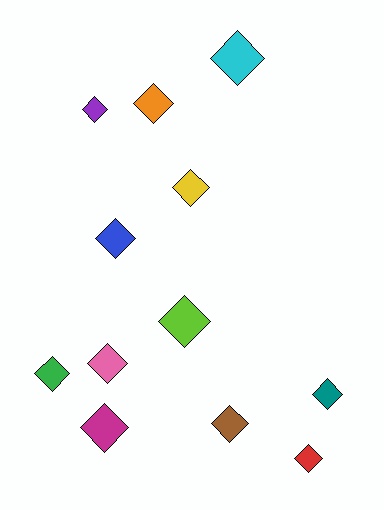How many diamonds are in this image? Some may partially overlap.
There are 12 diamonds.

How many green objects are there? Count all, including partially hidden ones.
There is 1 green object.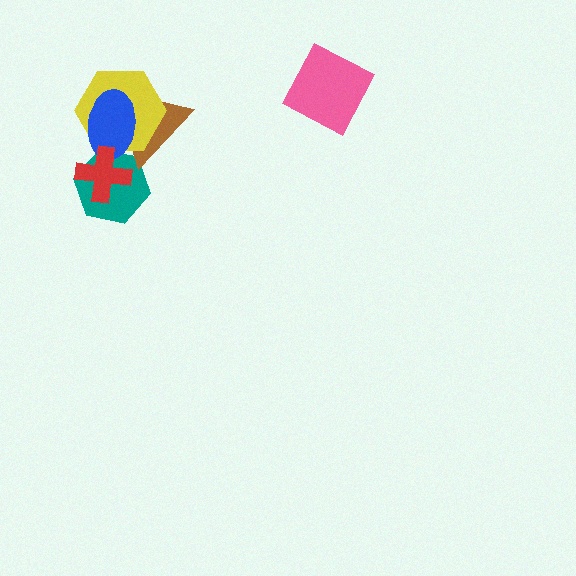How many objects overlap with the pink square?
0 objects overlap with the pink square.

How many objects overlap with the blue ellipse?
4 objects overlap with the blue ellipse.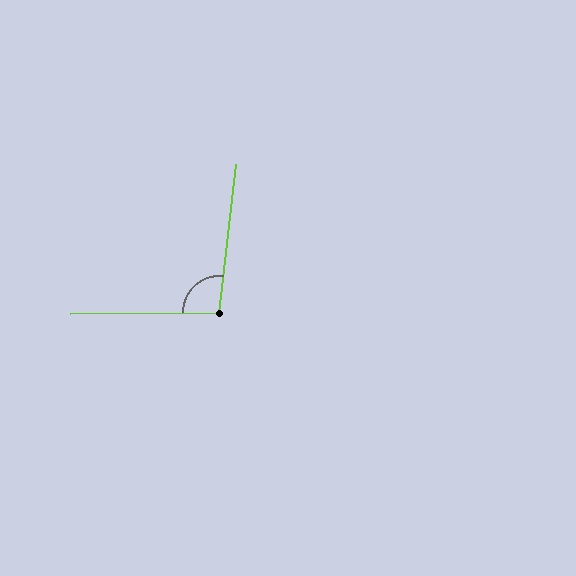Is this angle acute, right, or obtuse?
It is obtuse.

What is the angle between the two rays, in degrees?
Approximately 97 degrees.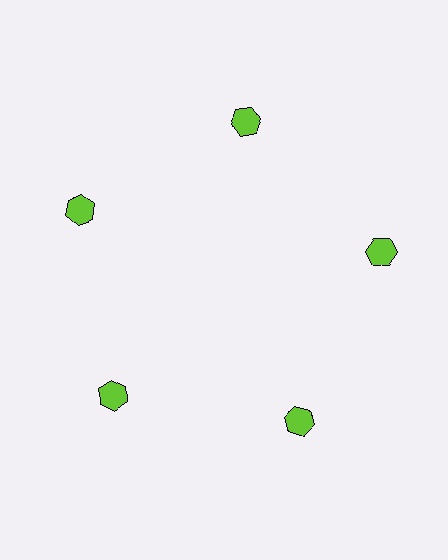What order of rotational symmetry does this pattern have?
This pattern has 5-fold rotational symmetry.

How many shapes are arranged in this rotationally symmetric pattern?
There are 5 shapes, arranged in 5 groups of 1.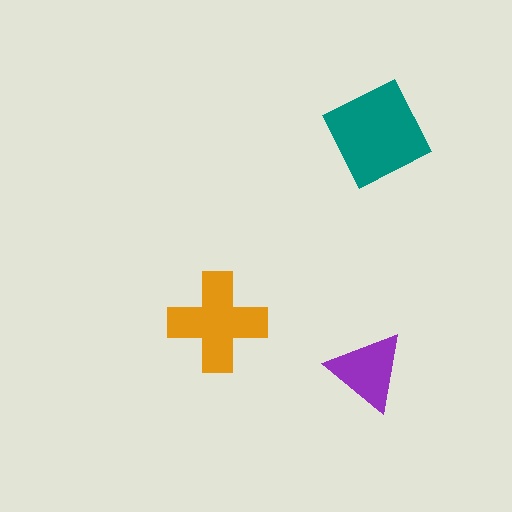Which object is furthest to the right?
The teal diamond is rightmost.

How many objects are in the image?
There are 3 objects in the image.